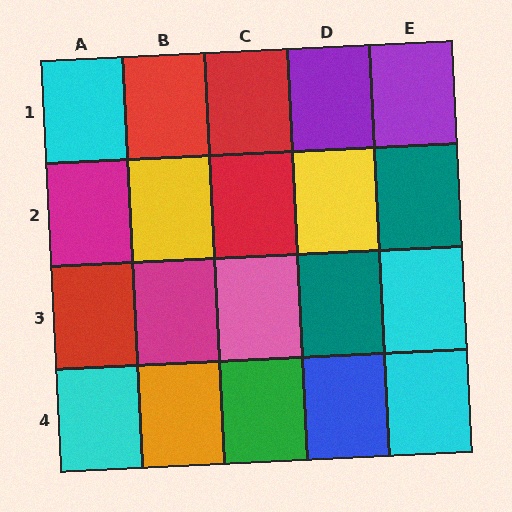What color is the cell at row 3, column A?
Red.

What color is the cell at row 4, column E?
Cyan.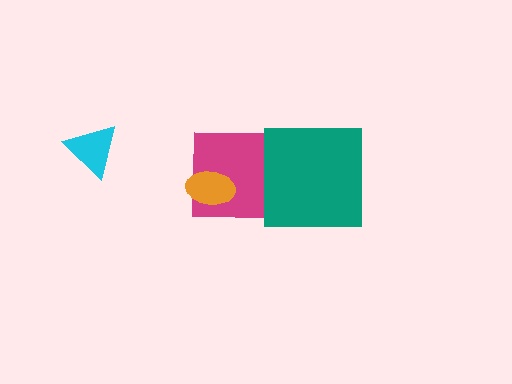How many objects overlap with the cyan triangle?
0 objects overlap with the cyan triangle.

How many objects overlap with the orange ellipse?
1 object overlaps with the orange ellipse.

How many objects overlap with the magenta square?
2 objects overlap with the magenta square.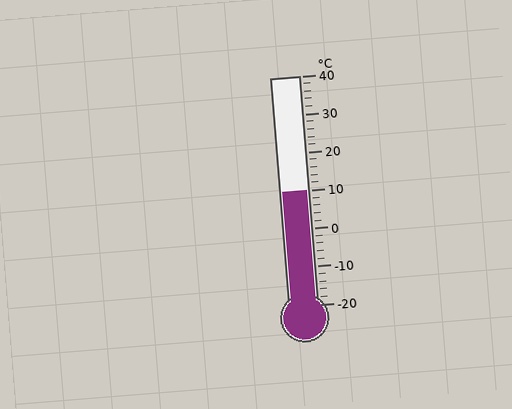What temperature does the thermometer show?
The thermometer shows approximately 10°C.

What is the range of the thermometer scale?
The thermometer scale ranges from -20°C to 40°C.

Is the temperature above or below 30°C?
The temperature is below 30°C.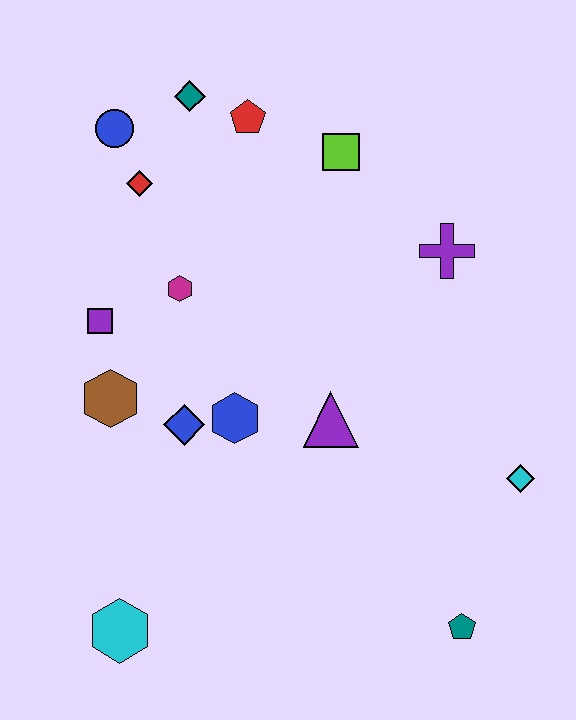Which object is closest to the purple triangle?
The blue hexagon is closest to the purple triangle.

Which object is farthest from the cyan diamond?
The blue circle is farthest from the cyan diamond.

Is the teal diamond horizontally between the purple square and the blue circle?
No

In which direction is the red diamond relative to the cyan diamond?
The red diamond is to the left of the cyan diamond.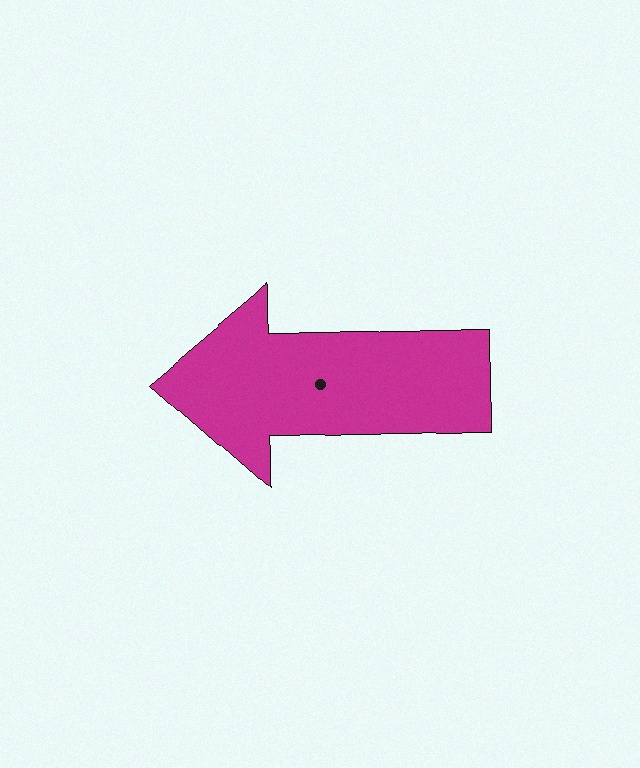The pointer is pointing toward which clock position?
Roughly 9 o'clock.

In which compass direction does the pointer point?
West.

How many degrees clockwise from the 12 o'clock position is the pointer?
Approximately 270 degrees.